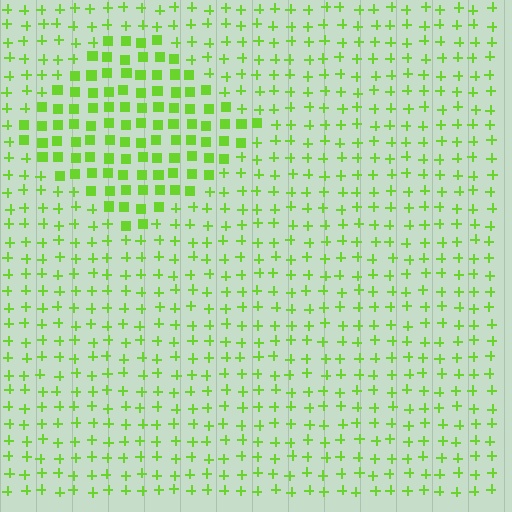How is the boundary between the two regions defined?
The boundary is defined by a change in element shape: squares inside vs. plus signs outside. All elements share the same color and spacing.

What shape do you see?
I see a diamond.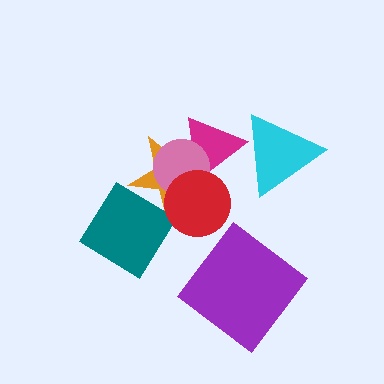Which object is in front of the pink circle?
The red circle is in front of the pink circle.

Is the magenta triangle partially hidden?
Yes, it is partially covered by another shape.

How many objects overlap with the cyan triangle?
1 object overlaps with the cyan triangle.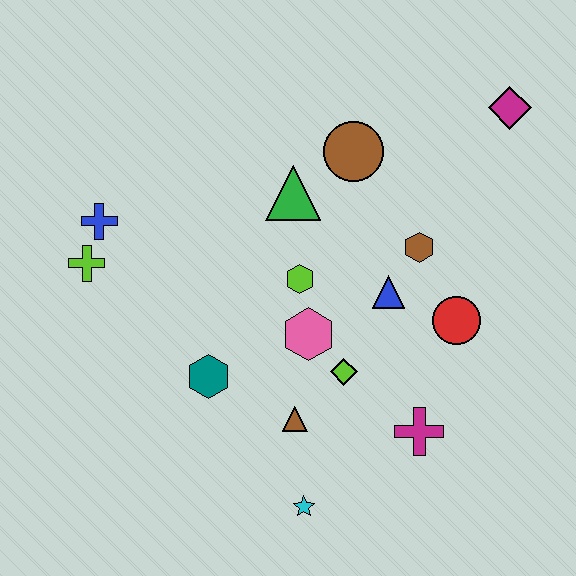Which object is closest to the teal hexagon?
The brown triangle is closest to the teal hexagon.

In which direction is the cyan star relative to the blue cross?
The cyan star is below the blue cross.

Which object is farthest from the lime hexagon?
The magenta diamond is farthest from the lime hexagon.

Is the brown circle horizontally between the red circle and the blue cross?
Yes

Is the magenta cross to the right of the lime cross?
Yes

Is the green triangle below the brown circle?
Yes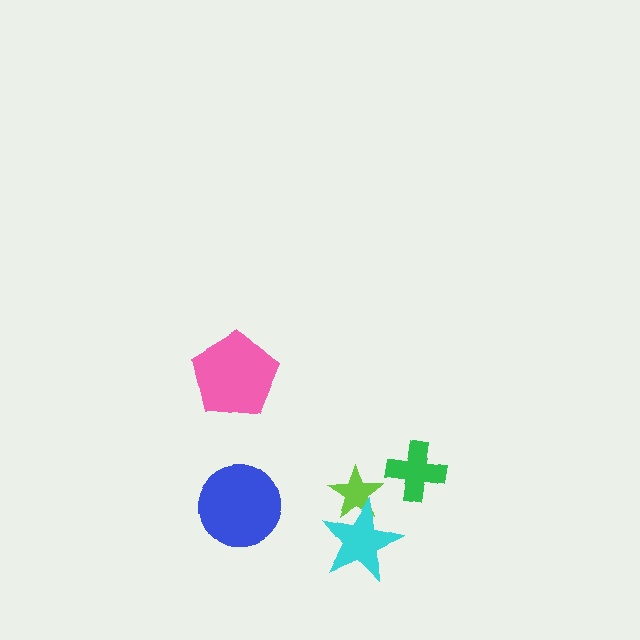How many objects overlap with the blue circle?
0 objects overlap with the blue circle.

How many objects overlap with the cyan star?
1 object overlaps with the cyan star.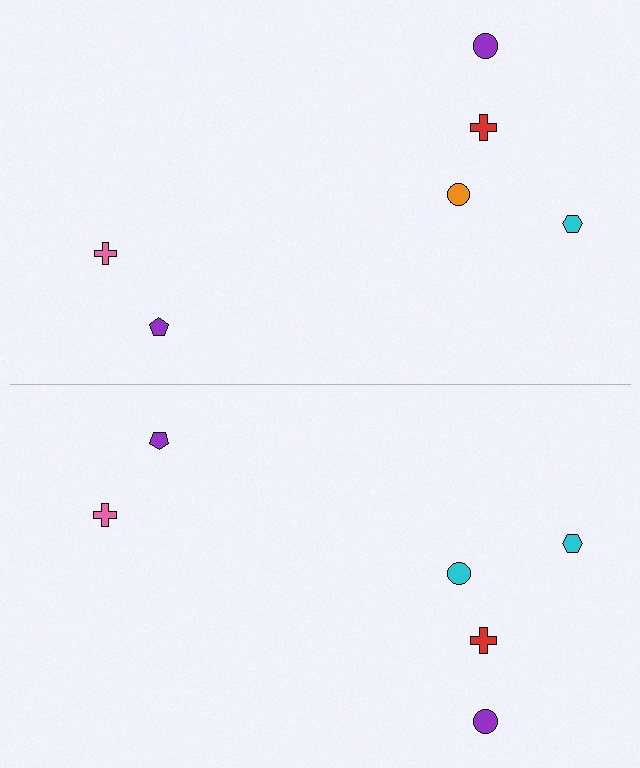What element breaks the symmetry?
The cyan circle on the bottom side breaks the symmetry — its mirror counterpart is orange.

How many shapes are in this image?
There are 12 shapes in this image.